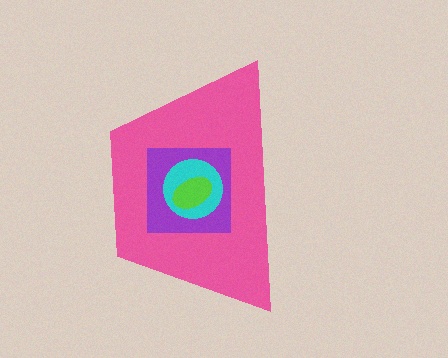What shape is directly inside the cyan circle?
The lime ellipse.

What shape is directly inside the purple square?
The cyan circle.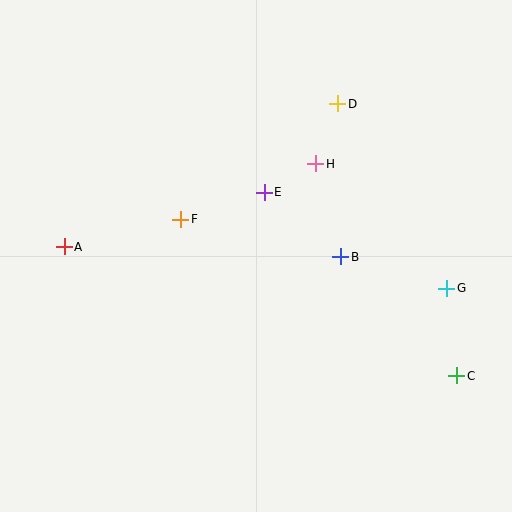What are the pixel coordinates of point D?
Point D is at (338, 104).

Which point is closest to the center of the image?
Point E at (264, 192) is closest to the center.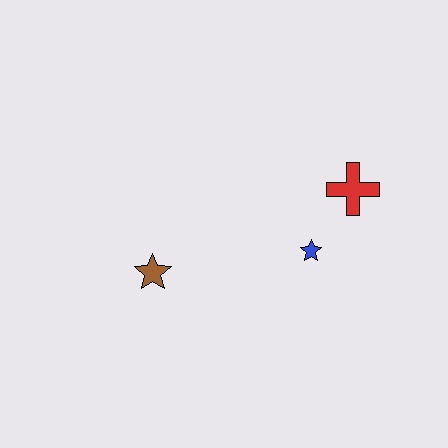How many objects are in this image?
There are 3 objects.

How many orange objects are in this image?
There are no orange objects.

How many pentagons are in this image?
There are no pentagons.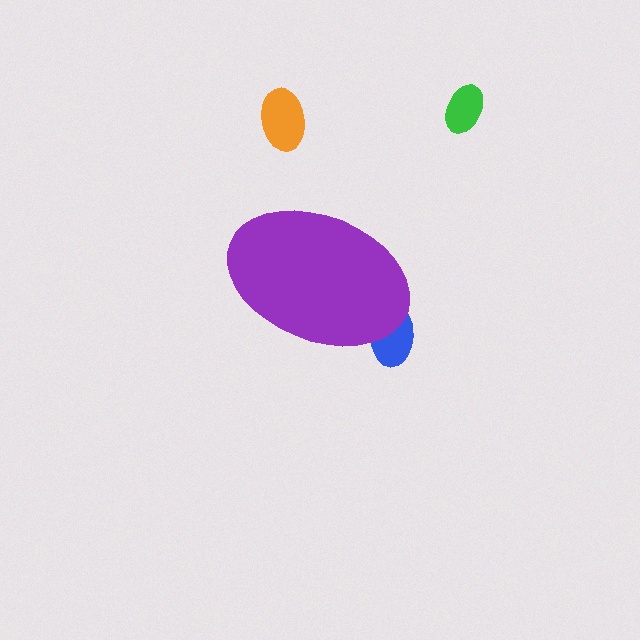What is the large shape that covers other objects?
A purple ellipse.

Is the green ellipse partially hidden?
No, the green ellipse is fully visible.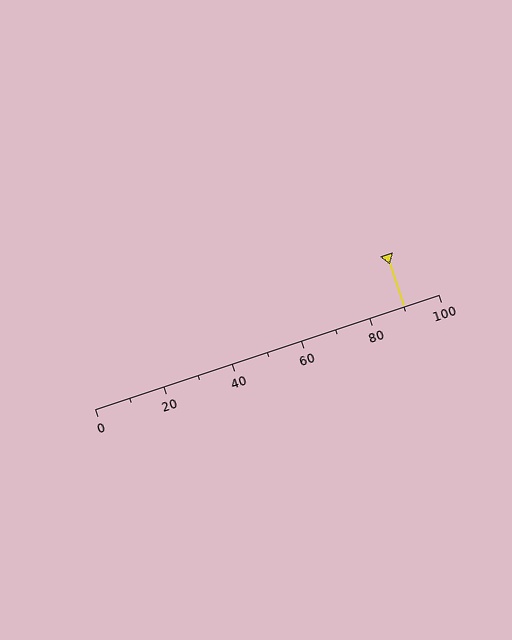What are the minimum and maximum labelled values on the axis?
The axis runs from 0 to 100.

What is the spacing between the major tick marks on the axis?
The major ticks are spaced 20 apart.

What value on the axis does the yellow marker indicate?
The marker indicates approximately 90.